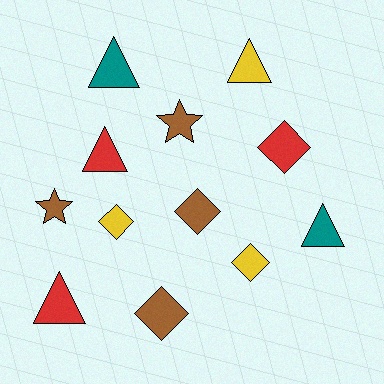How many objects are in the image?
There are 12 objects.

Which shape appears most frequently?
Diamond, with 5 objects.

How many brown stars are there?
There are 2 brown stars.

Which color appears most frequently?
Brown, with 4 objects.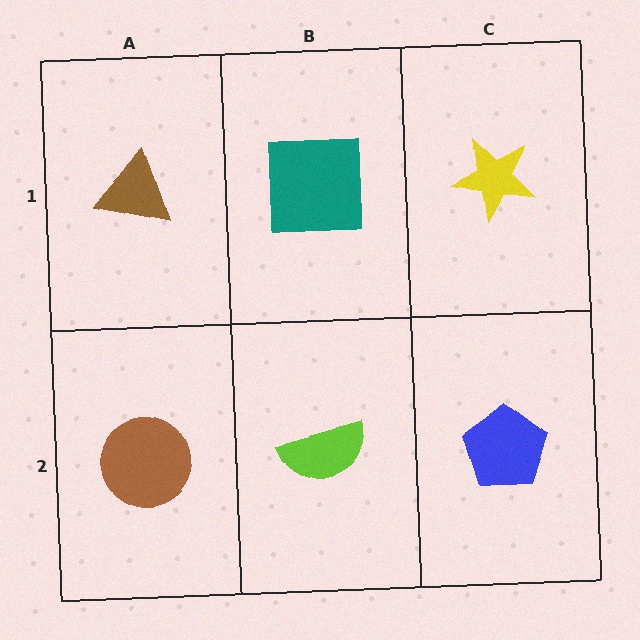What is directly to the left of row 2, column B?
A brown circle.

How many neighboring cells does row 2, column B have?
3.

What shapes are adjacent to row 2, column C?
A yellow star (row 1, column C), a lime semicircle (row 2, column B).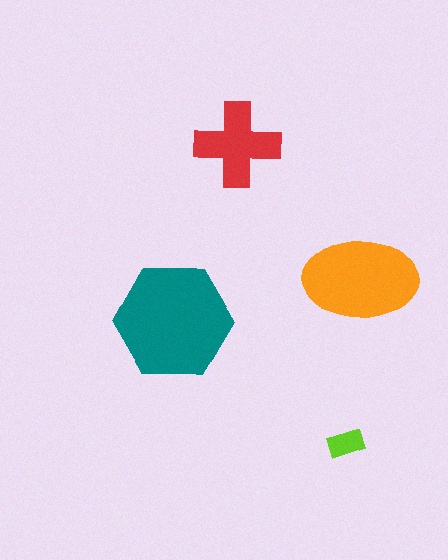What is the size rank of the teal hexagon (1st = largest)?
1st.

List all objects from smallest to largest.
The lime rectangle, the red cross, the orange ellipse, the teal hexagon.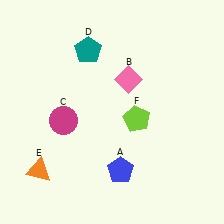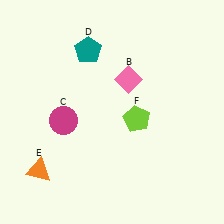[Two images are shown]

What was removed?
The blue pentagon (A) was removed in Image 2.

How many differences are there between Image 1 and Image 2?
There is 1 difference between the two images.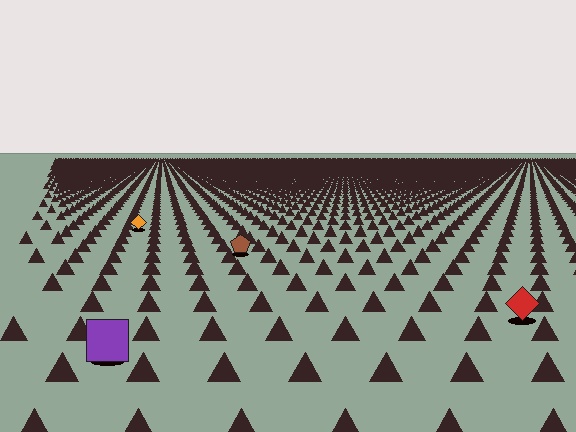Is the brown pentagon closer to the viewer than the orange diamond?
Yes. The brown pentagon is closer — you can tell from the texture gradient: the ground texture is coarser near it.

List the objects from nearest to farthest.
From nearest to farthest: the purple square, the red diamond, the brown pentagon, the orange diamond.